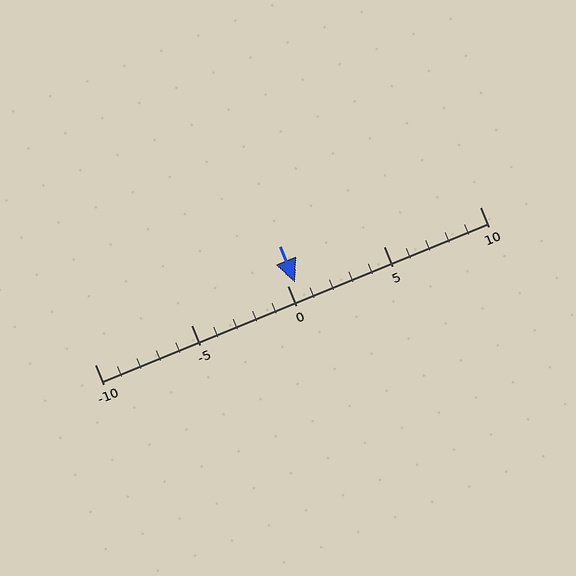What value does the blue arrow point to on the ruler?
The blue arrow points to approximately 0.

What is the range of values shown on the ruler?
The ruler shows values from -10 to 10.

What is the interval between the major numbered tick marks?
The major tick marks are spaced 5 units apart.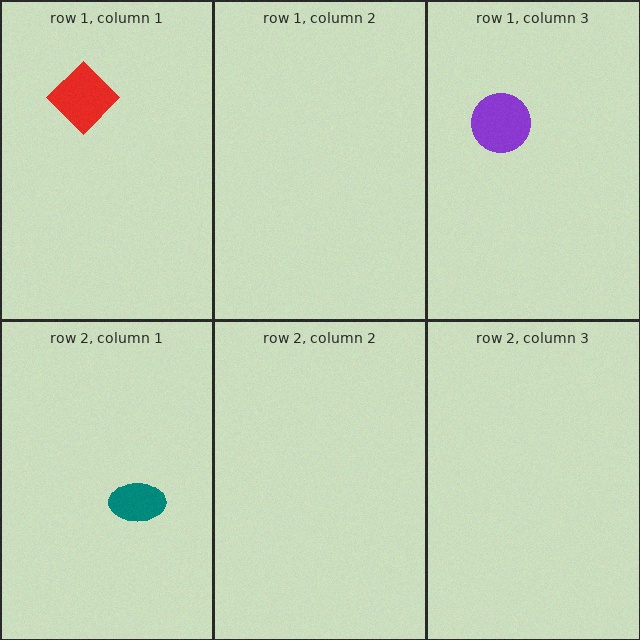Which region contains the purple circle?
The row 1, column 3 region.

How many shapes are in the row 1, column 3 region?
1.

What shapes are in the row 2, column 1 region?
The teal ellipse.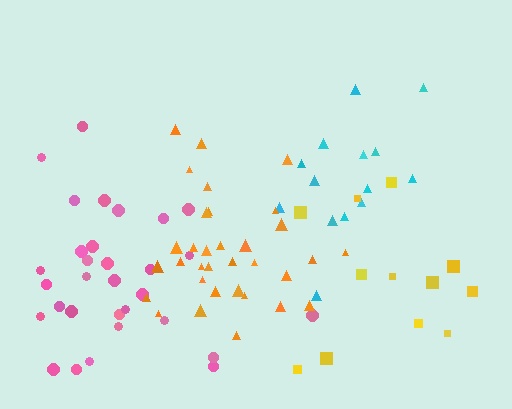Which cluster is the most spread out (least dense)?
Yellow.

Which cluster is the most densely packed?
Orange.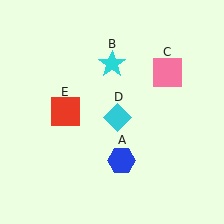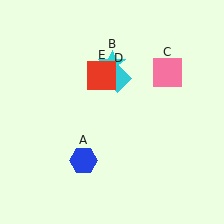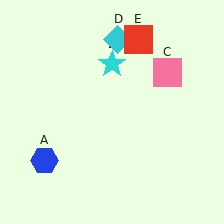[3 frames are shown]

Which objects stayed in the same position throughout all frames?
Cyan star (object B) and pink square (object C) remained stationary.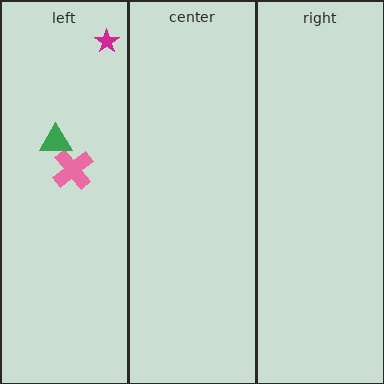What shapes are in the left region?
The magenta star, the pink cross, the green triangle.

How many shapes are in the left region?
3.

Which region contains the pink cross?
The left region.